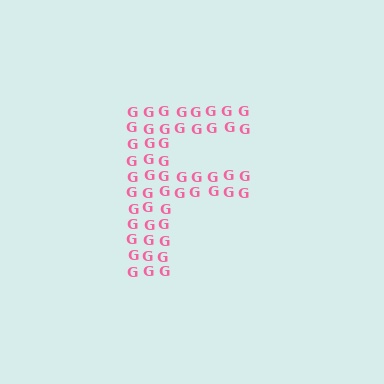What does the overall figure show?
The overall figure shows the letter F.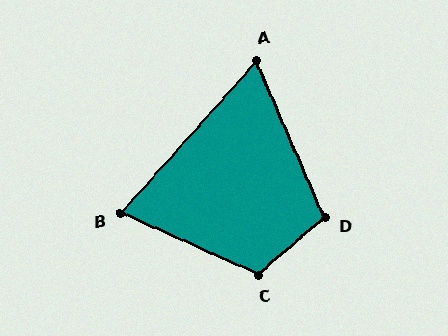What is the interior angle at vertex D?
Approximately 107 degrees (obtuse).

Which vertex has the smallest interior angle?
A, at approximately 65 degrees.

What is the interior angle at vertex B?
Approximately 73 degrees (acute).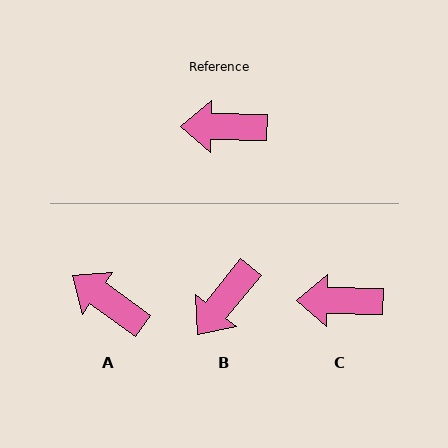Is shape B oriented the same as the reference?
No, it is off by about 52 degrees.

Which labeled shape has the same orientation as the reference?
C.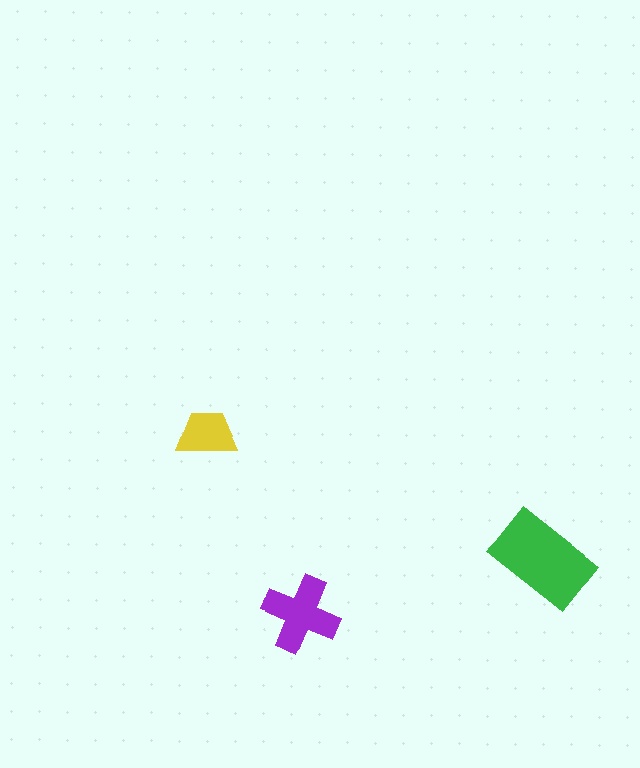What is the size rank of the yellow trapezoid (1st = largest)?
3rd.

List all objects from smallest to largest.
The yellow trapezoid, the purple cross, the green rectangle.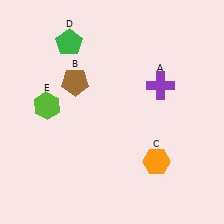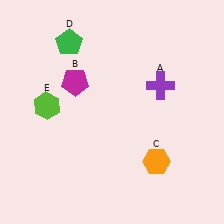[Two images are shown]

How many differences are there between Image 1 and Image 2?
There is 1 difference between the two images.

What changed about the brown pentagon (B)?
In Image 1, B is brown. In Image 2, it changed to magenta.